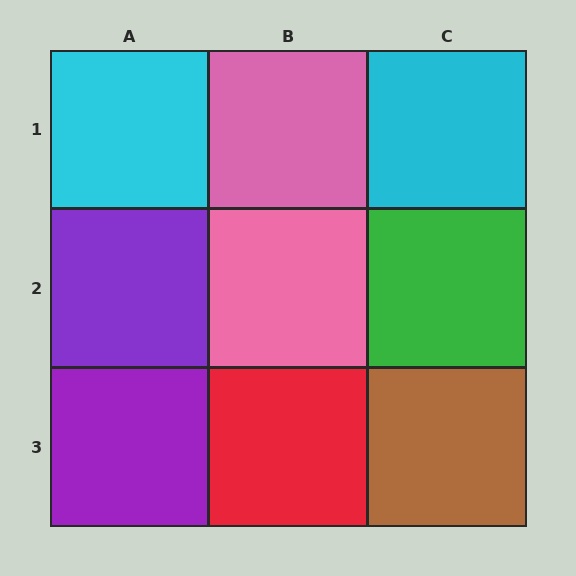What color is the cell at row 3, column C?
Brown.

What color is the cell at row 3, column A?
Purple.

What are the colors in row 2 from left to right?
Purple, pink, green.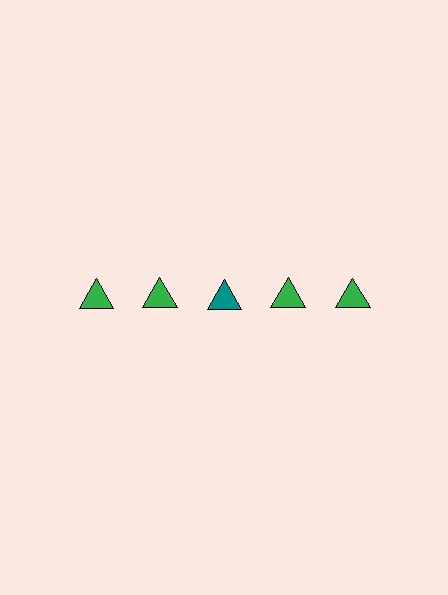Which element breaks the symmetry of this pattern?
The teal triangle in the top row, center column breaks the symmetry. All other shapes are green triangles.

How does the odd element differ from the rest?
It has a different color: teal instead of green.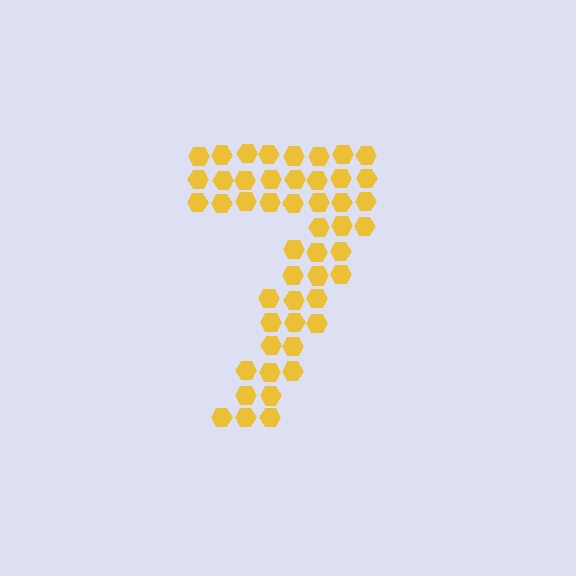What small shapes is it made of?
It is made of small hexagons.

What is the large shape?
The large shape is the digit 7.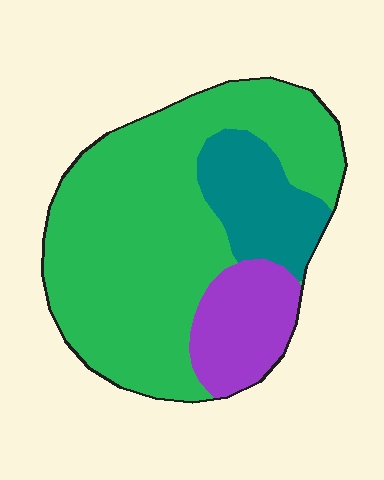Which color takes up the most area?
Green, at roughly 70%.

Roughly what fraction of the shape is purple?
Purple covers about 15% of the shape.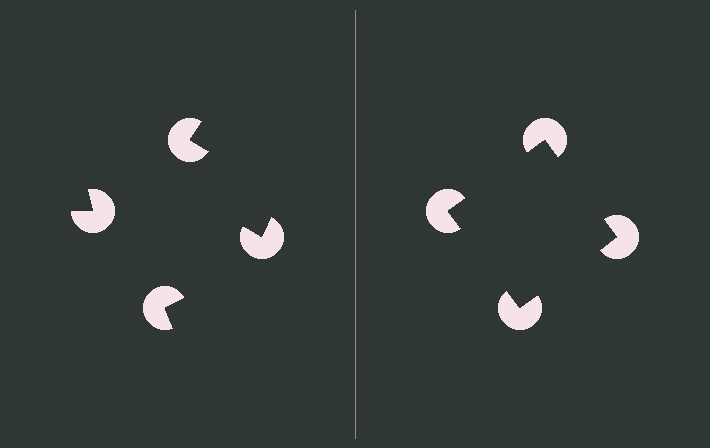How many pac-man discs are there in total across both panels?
8 — 4 on each side.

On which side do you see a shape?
An illusory square appears on the right side. On the left side the wedge cuts are rotated, so no coherent shape forms.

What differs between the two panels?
The pac-man discs are positioned identically on both sides; only the wedge orientations differ. On the right they align to a square; on the left they are misaligned.